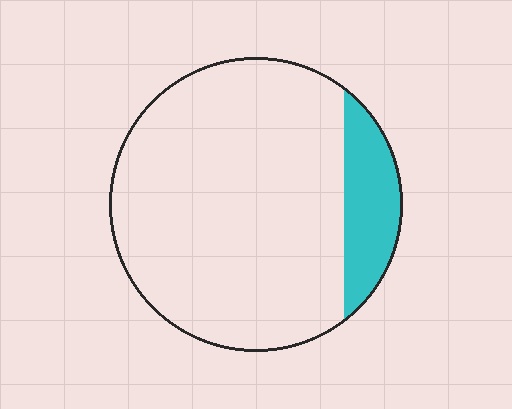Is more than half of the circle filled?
No.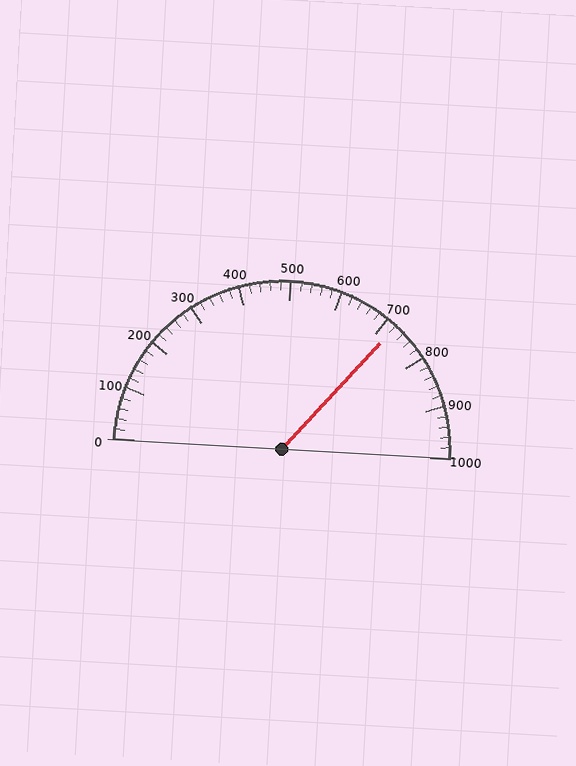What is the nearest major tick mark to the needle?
The nearest major tick mark is 700.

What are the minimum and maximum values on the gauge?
The gauge ranges from 0 to 1000.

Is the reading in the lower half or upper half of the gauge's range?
The reading is in the upper half of the range (0 to 1000).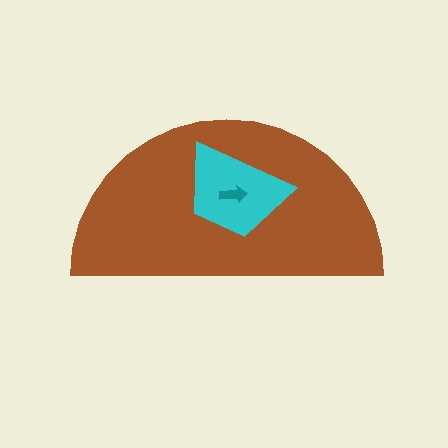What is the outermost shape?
The brown semicircle.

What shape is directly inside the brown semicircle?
The cyan trapezoid.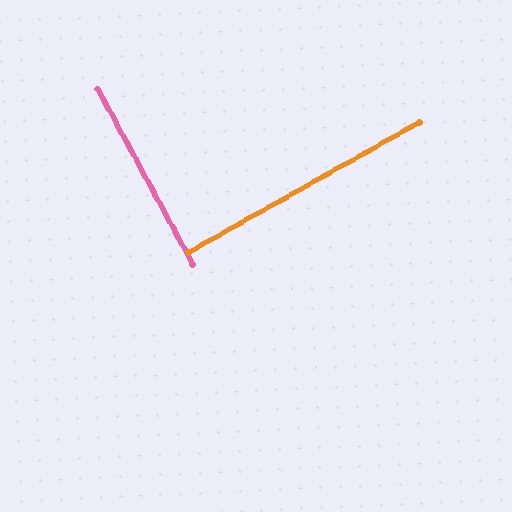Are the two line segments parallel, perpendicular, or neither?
Perpendicular — they meet at approximately 89°.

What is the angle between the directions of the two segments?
Approximately 89 degrees.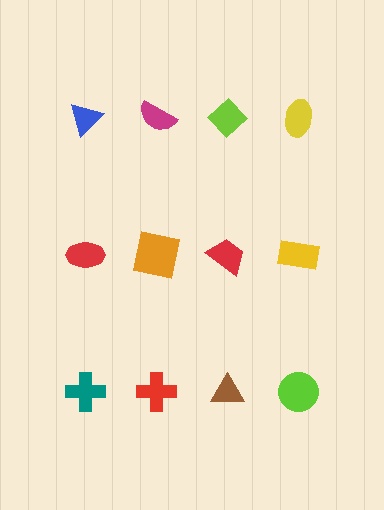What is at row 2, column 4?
A yellow rectangle.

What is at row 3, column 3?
A brown triangle.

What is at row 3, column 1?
A teal cross.